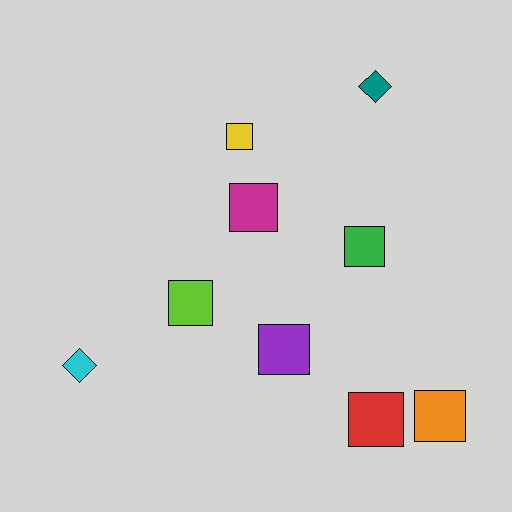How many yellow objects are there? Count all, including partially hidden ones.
There is 1 yellow object.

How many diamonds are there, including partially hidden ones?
There are 2 diamonds.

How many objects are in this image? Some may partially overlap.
There are 9 objects.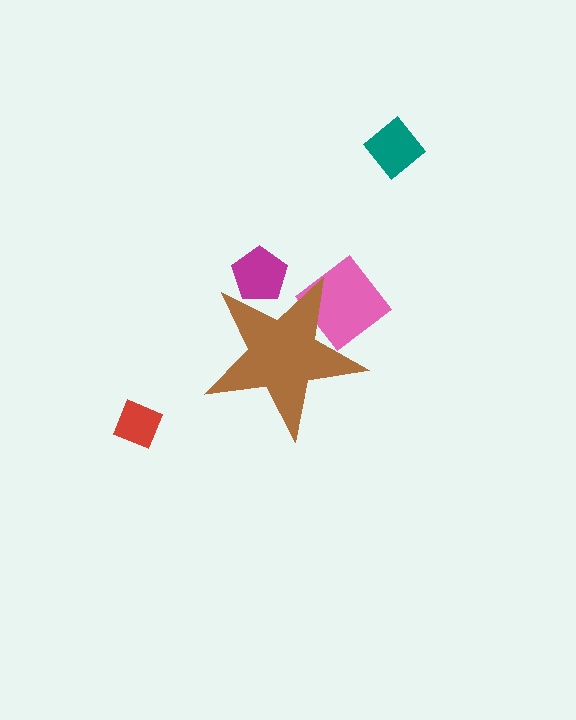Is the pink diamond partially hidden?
Yes, the pink diamond is partially hidden behind the brown star.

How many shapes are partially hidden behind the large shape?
2 shapes are partially hidden.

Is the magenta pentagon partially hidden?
Yes, the magenta pentagon is partially hidden behind the brown star.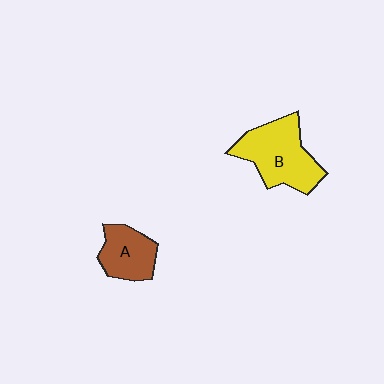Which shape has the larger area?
Shape B (yellow).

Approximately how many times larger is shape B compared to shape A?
Approximately 1.6 times.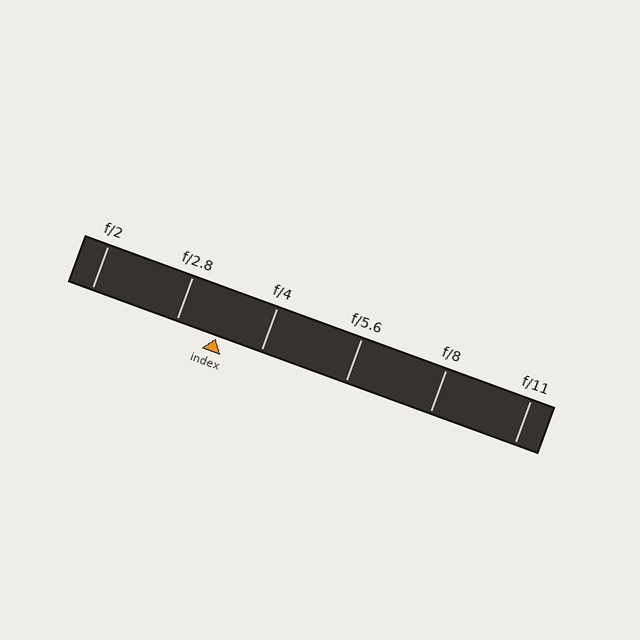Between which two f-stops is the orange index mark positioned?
The index mark is between f/2.8 and f/4.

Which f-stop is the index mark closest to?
The index mark is closest to f/2.8.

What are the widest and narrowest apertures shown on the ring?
The widest aperture shown is f/2 and the narrowest is f/11.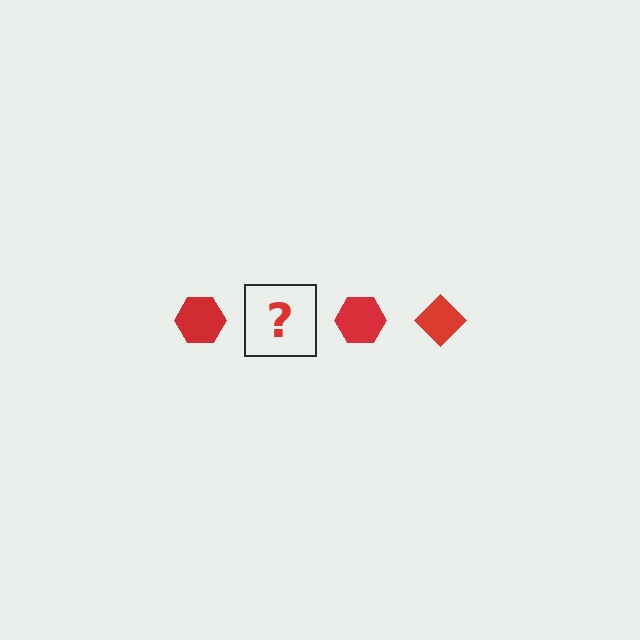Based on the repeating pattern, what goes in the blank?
The blank should be a red diamond.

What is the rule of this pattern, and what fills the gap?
The rule is that the pattern cycles through hexagon, diamond shapes in red. The gap should be filled with a red diamond.